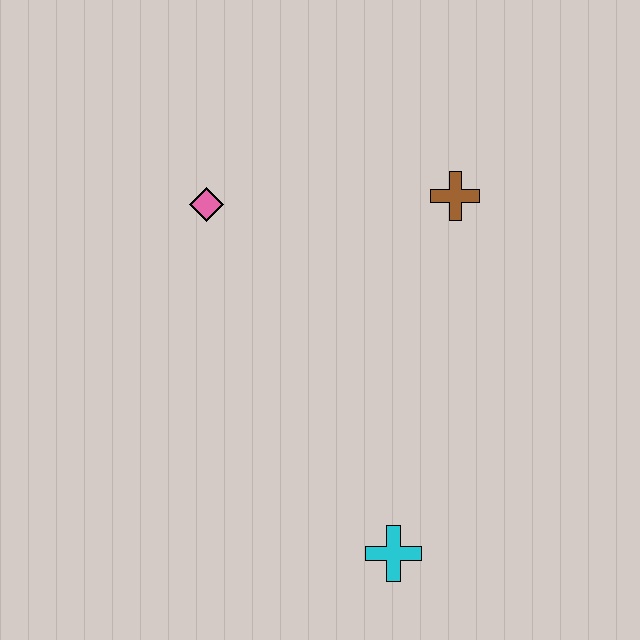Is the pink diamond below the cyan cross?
No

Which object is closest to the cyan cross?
The brown cross is closest to the cyan cross.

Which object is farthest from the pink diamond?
The cyan cross is farthest from the pink diamond.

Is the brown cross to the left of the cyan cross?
No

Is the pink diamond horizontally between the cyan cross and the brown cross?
No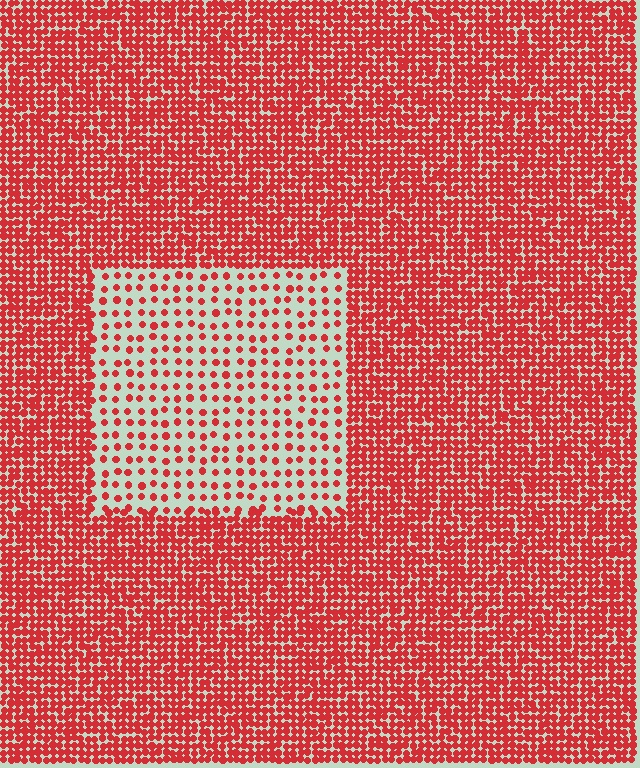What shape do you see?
I see a rectangle.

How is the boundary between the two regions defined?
The boundary is defined by a change in element density (approximately 3.0x ratio). All elements are the same color, size, and shape.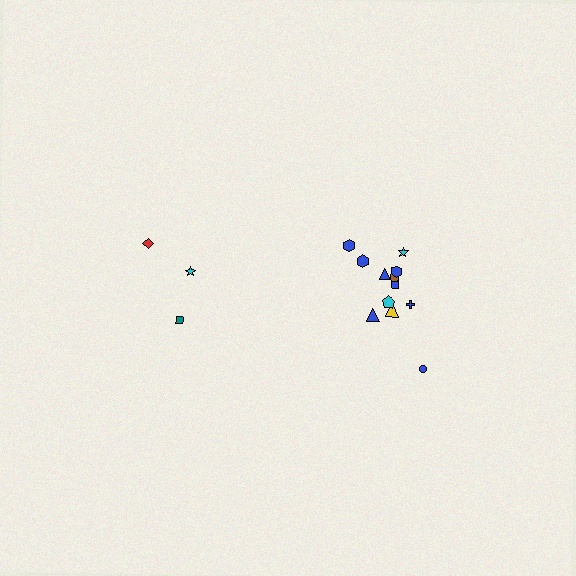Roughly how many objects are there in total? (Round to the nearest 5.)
Roughly 15 objects in total.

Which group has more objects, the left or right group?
The right group.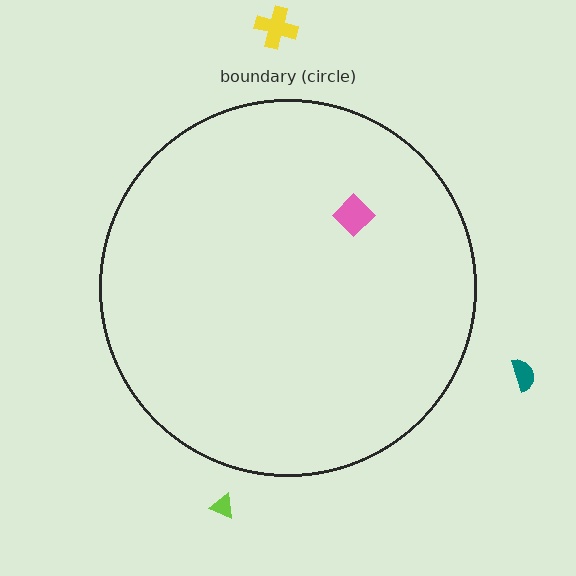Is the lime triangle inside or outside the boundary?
Outside.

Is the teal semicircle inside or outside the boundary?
Outside.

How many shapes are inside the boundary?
1 inside, 3 outside.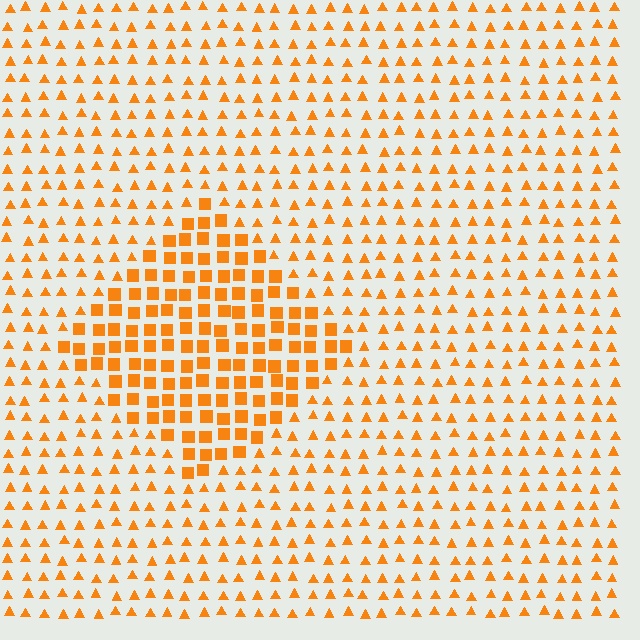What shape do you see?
I see a diamond.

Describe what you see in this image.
The image is filled with small orange elements arranged in a uniform grid. A diamond-shaped region contains squares, while the surrounding area contains triangles. The boundary is defined purely by the change in element shape.